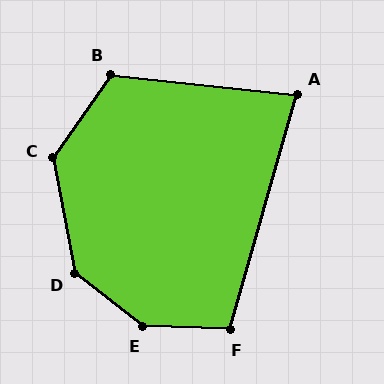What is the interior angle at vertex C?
Approximately 135 degrees (obtuse).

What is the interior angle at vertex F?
Approximately 104 degrees (obtuse).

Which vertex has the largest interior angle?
E, at approximately 144 degrees.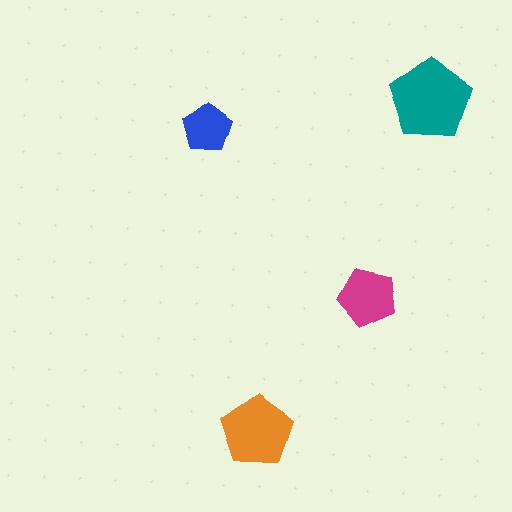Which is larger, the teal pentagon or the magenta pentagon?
The teal one.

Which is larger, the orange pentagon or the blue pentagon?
The orange one.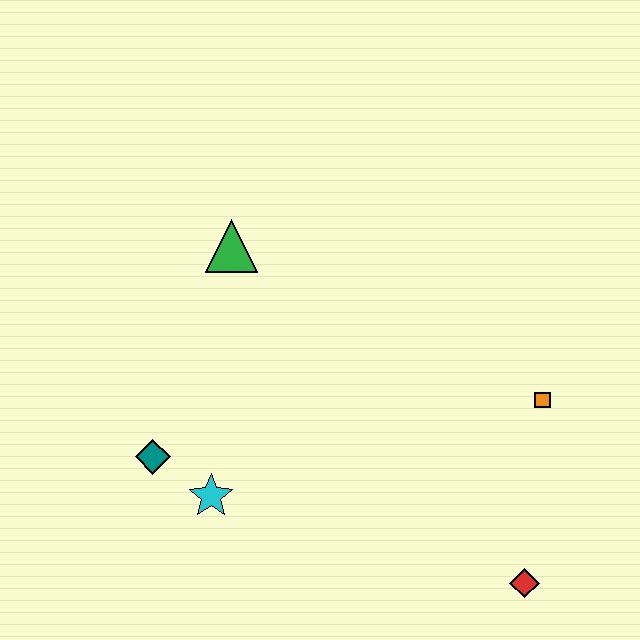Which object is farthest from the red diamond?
The green triangle is farthest from the red diamond.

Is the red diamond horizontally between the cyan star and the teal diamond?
No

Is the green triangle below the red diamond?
No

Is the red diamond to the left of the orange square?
Yes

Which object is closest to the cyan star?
The teal diamond is closest to the cyan star.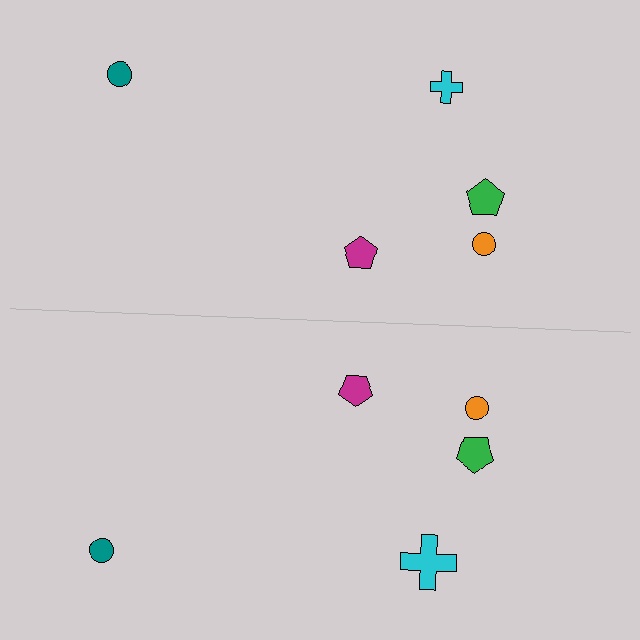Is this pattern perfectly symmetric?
No, the pattern is not perfectly symmetric. The cyan cross on the bottom side has a different size than its mirror counterpart.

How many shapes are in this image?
There are 10 shapes in this image.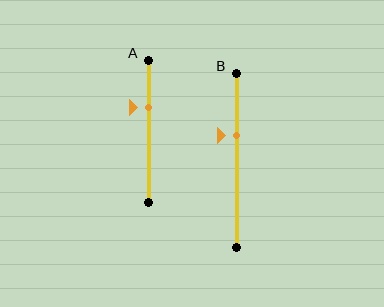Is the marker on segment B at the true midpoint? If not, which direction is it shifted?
No, the marker on segment B is shifted upward by about 14% of the segment length.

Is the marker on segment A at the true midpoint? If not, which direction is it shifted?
No, the marker on segment A is shifted upward by about 16% of the segment length.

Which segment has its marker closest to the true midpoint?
Segment B has its marker closest to the true midpoint.